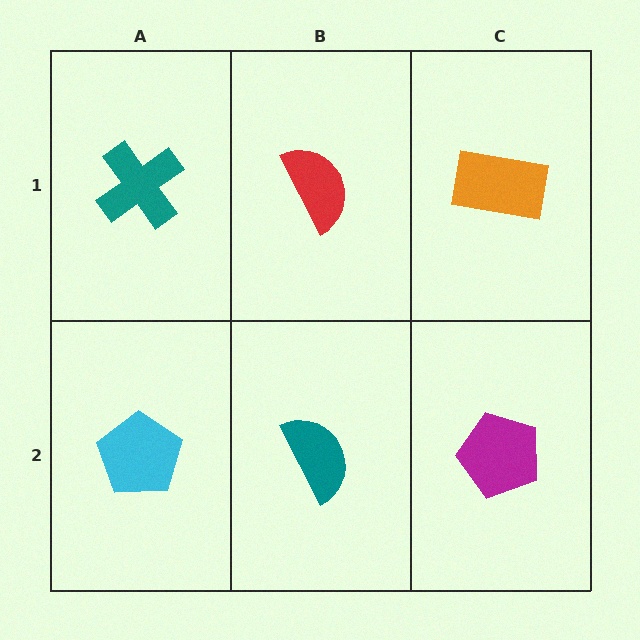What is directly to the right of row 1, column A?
A red semicircle.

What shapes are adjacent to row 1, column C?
A magenta pentagon (row 2, column C), a red semicircle (row 1, column B).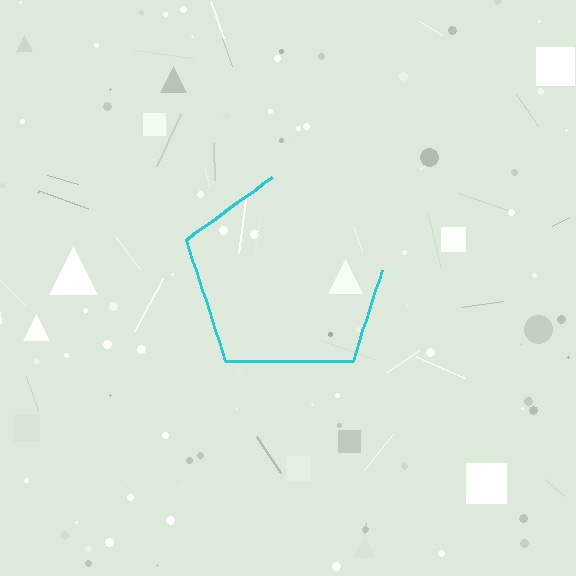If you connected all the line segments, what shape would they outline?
They would outline a pentagon.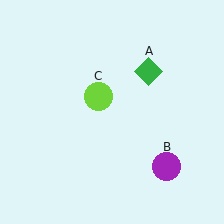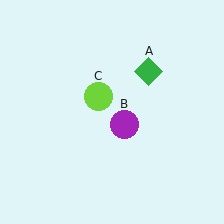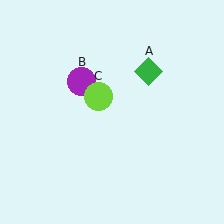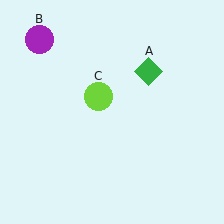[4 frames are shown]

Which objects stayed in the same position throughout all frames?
Green diamond (object A) and lime circle (object C) remained stationary.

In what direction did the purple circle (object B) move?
The purple circle (object B) moved up and to the left.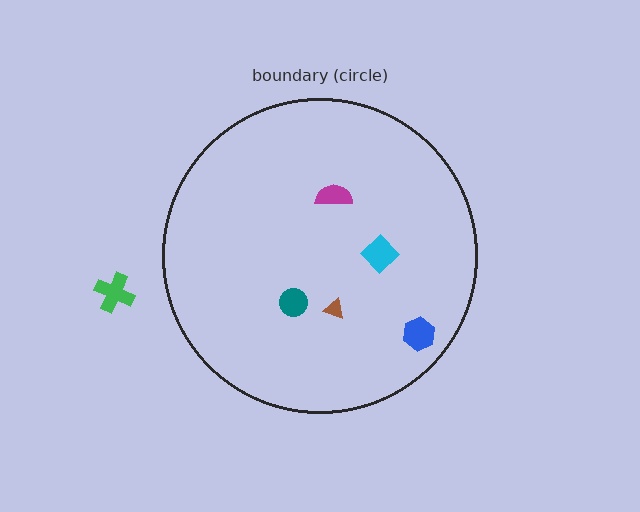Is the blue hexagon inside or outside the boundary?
Inside.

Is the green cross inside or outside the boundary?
Outside.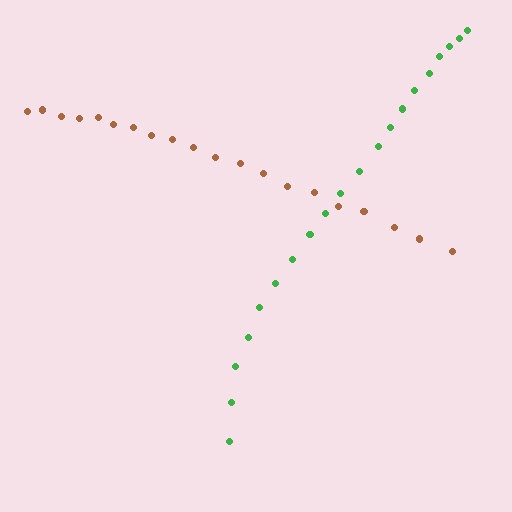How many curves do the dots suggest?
There are 2 distinct paths.